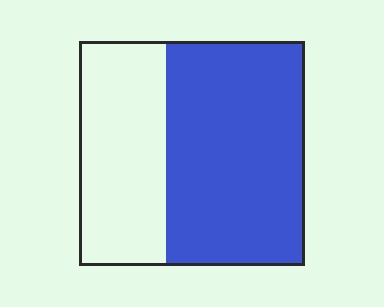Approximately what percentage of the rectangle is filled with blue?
Approximately 60%.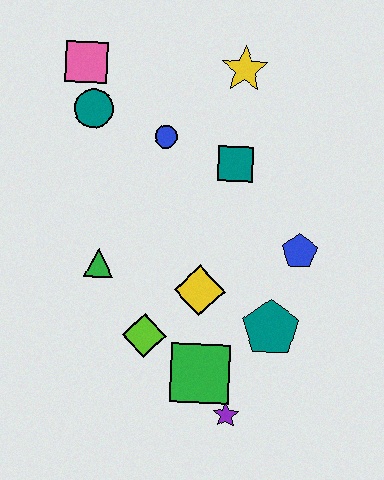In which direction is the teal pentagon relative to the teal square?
The teal pentagon is below the teal square.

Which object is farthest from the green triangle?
The yellow star is farthest from the green triangle.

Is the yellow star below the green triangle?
No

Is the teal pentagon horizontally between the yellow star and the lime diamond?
No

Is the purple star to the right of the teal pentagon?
No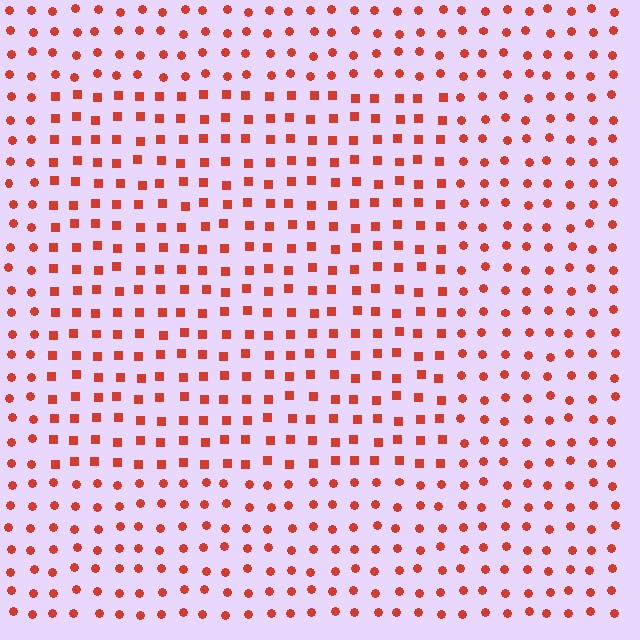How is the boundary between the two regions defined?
The boundary is defined by a change in element shape: squares inside vs. circles outside. All elements share the same color and spacing.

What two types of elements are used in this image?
The image uses squares inside the rectangle region and circles outside it.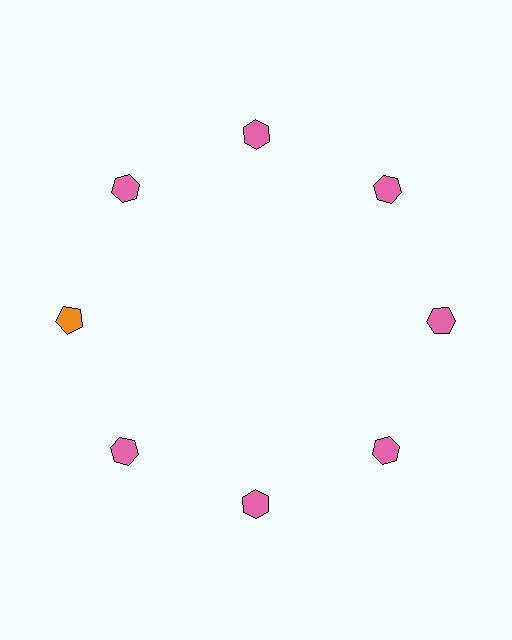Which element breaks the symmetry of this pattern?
The orange pentagon at roughly the 9 o'clock position breaks the symmetry. All other shapes are pink hexagons.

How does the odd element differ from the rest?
It differs in both color (orange instead of pink) and shape (pentagon instead of hexagon).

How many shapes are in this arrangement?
There are 8 shapes arranged in a ring pattern.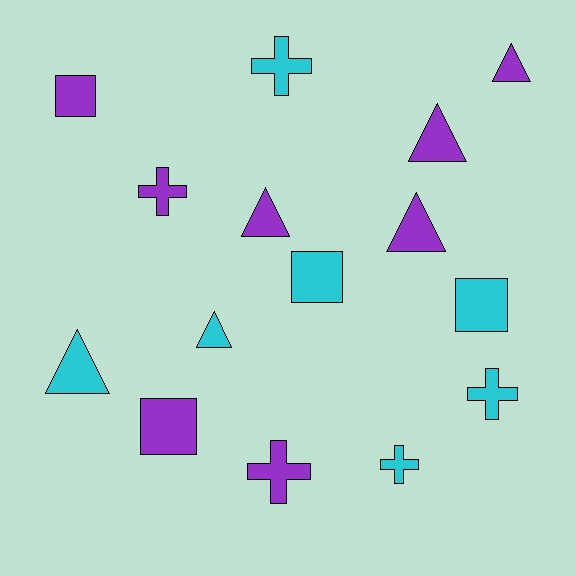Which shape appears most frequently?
Triangle, with 6 objects.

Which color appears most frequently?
Purple, with 8 objects.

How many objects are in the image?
There are 15 objects.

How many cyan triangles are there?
There are 2 cyan triangles.